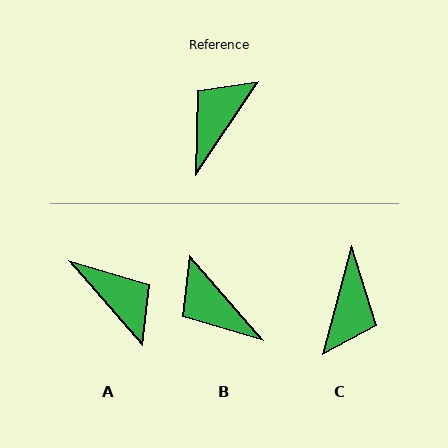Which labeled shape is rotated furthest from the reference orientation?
C, about 161 degrees away.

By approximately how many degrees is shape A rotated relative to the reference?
Approximately 105 degrees clockwise.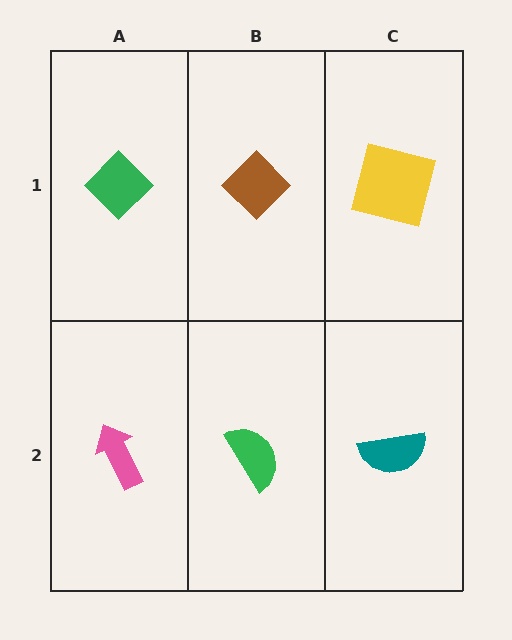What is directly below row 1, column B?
A green semicircle.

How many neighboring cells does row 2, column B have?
3.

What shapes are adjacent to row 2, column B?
A brown diamond (row 1, column B), a pink arrow (row 2, column A), a teal semicircle (row 2, column C).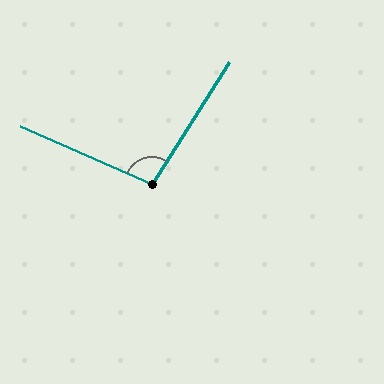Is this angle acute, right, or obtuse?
It is obtuse.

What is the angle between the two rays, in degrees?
Approximately 99 degrees.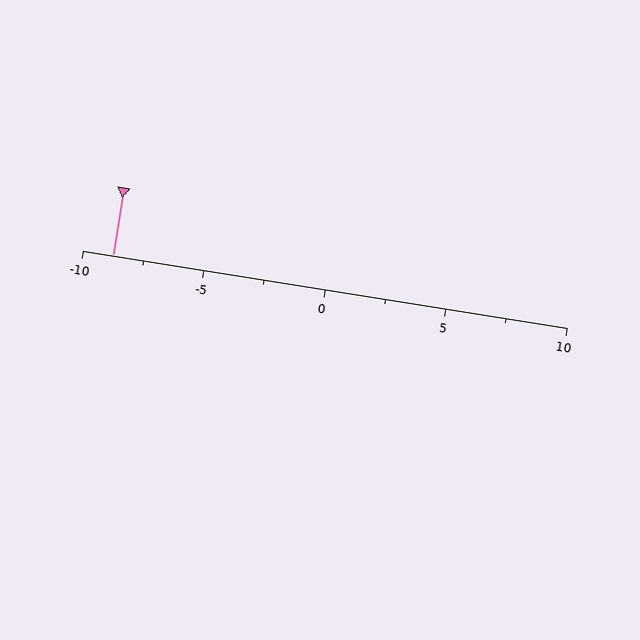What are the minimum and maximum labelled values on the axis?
The axis runs from -10 to 10.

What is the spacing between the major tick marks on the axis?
The major ticks are spaced 5 apart.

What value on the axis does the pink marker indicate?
The marker indicates approximately -8.8.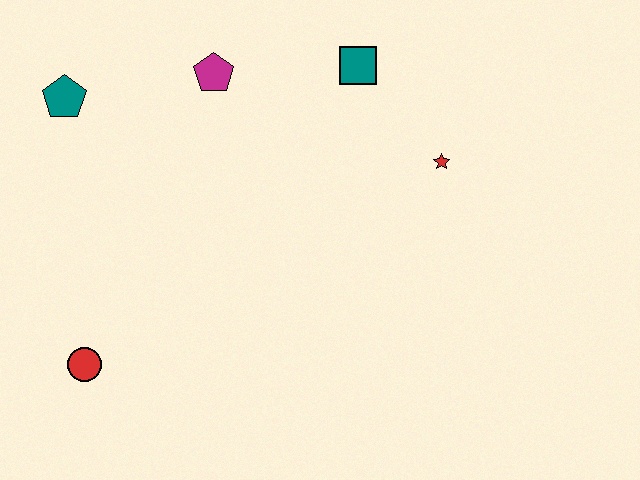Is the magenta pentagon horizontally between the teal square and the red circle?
Yes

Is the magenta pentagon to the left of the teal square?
Yes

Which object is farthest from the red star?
The red circle is farthest from the red star.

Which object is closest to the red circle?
The teal pentagon is closest to the red circle.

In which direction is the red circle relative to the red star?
The red circle is to the left of the red star.